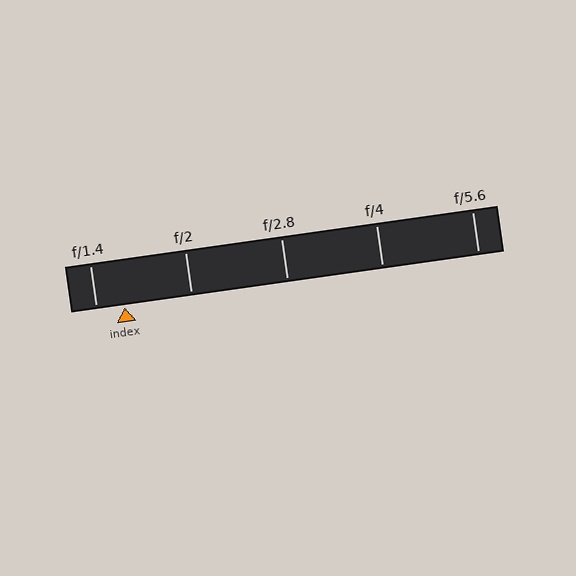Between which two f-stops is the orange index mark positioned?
The index mark is between f/1.4 and f/2.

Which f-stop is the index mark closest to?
The index mark is closest to f/1.4.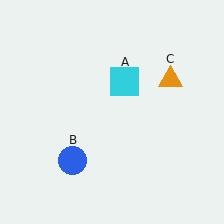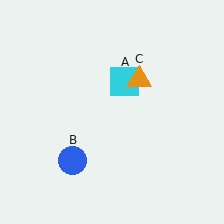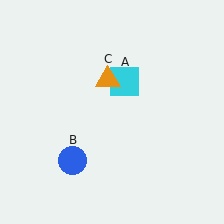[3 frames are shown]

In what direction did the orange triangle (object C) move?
The orange triangle (object C) moved left.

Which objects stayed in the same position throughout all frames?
Cyan square (object A) and blue circle (object B) remained stationary.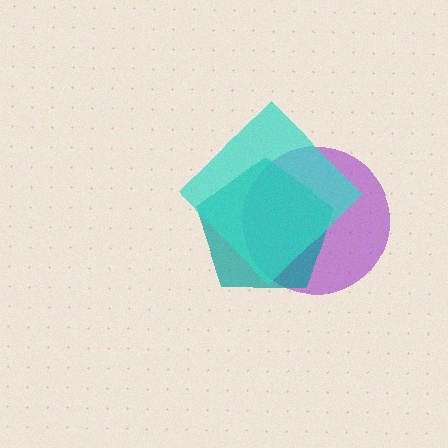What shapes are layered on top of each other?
The layered shapes are: a purple circle, a teal pentagon, a cyan diamond.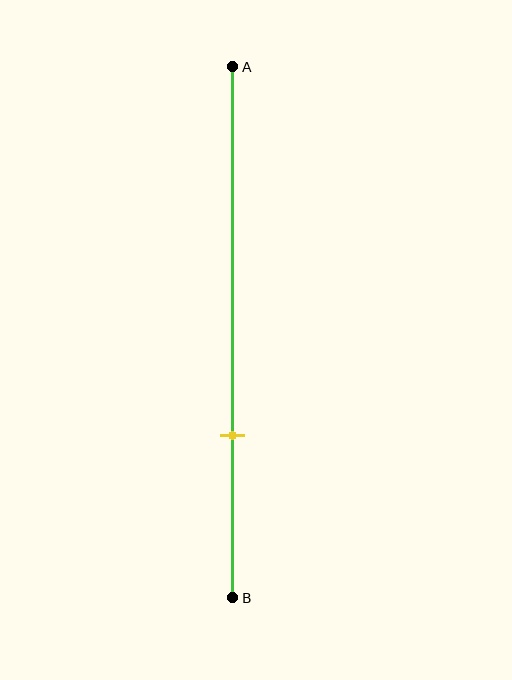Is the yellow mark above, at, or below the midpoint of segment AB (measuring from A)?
The yellow mark is below the midpoint of segment AB.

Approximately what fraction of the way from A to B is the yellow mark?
The yellow mark is approximately 70% of the way from A to B.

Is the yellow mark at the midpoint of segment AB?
No, the mark is at about 70% from A, not at the 50% midpoint.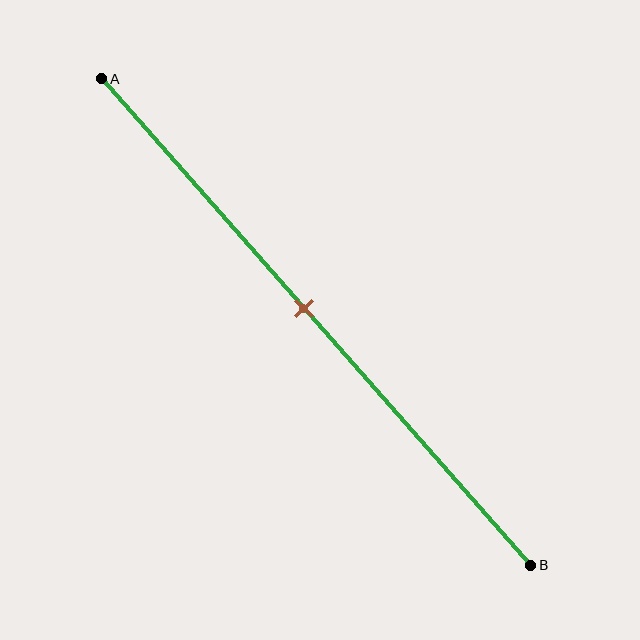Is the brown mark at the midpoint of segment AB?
Yes, the mark is approximately at the midpoint.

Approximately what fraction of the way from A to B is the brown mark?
The brown mark is approximately 45% of the way from A to B.